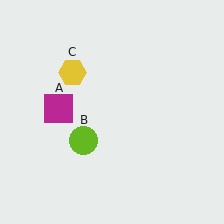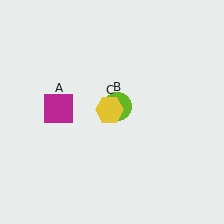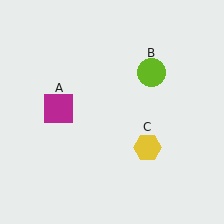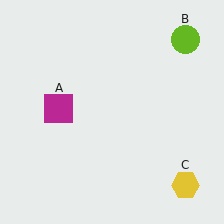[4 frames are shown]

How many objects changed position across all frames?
2 objects changed position: lime circle (object B), yellow hexagon (object C).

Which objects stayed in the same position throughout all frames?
Magenta square (object A) remained stationary.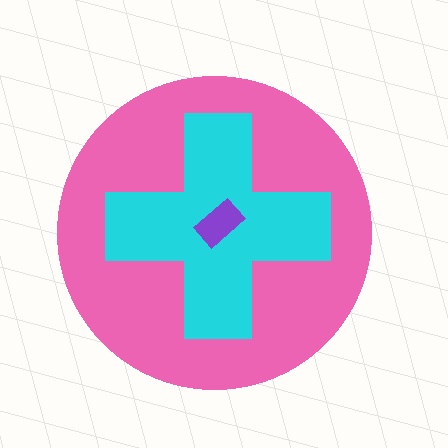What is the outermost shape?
The pink circle.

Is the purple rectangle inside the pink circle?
Yes.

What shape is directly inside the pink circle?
The cyan cross.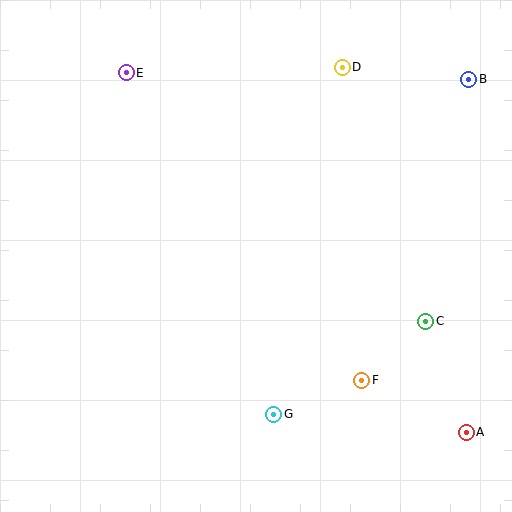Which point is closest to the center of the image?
Point G at (274, 414) is closest to the center.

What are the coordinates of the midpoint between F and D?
The midpoint between F and D is at (352, 224).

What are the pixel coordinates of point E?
Point E is at (126, 73).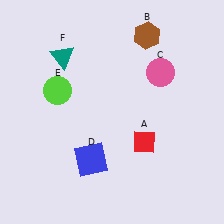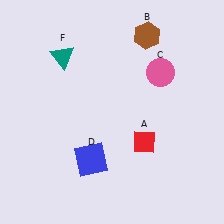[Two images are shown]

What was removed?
The lime circle (E) was removed in Image 2.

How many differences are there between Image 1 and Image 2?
There is 1 difference between the two images.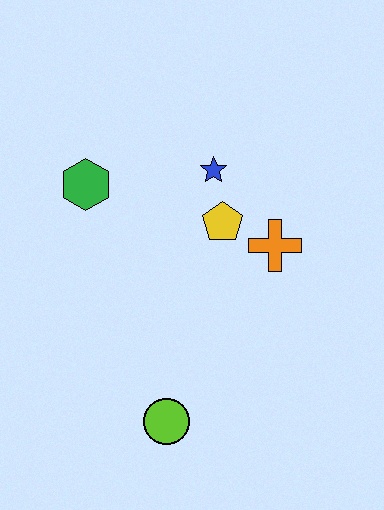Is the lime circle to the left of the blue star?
Yes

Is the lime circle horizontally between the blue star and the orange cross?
No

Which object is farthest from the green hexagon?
The lime circle is farthest from the green hexagon.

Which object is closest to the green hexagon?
The blue star is closest to the green hexagon.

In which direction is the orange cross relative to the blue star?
The orange cross is below the blue star.